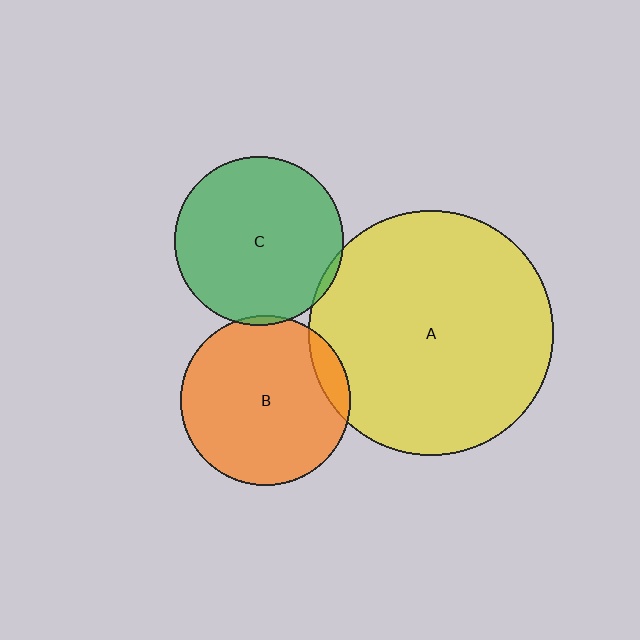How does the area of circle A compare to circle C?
Approximately 2.1 times.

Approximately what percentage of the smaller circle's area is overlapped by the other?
Approximately 10%.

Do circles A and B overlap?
Yes.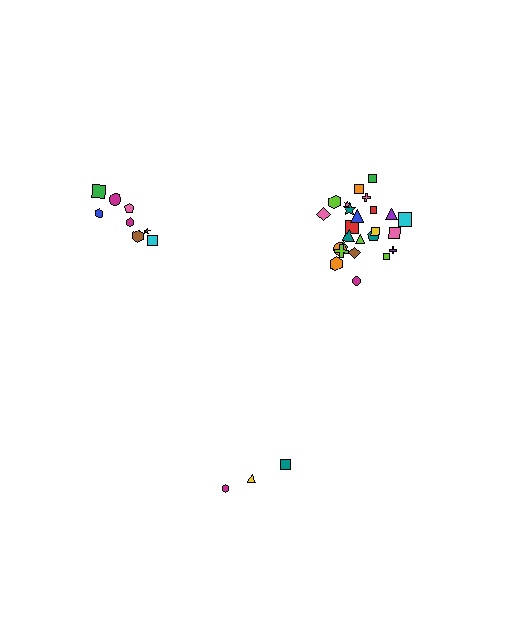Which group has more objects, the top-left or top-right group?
The top-right group.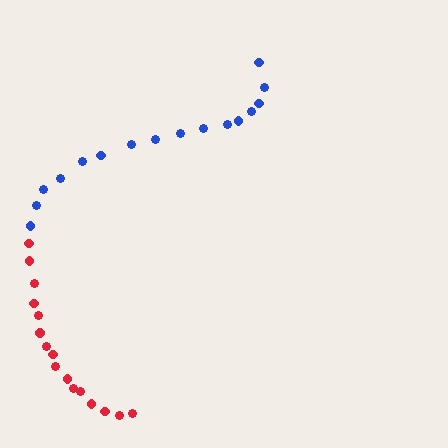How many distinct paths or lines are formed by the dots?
There are 2 distinct paths.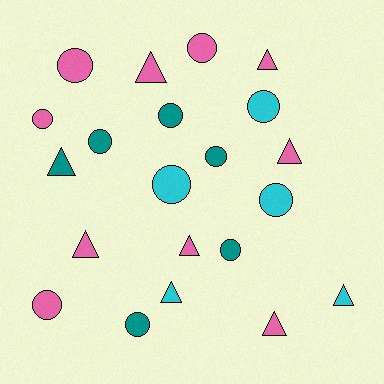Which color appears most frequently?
Pink, with 10 objects.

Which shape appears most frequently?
Circle, with 12 objects.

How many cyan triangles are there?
There are 2 cyan triangles.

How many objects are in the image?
There are 21 objects.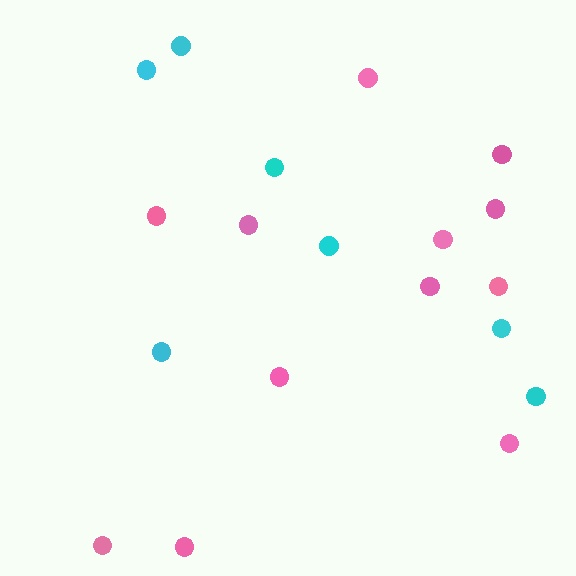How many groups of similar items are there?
There are 2 groups: one group of cyan circles (7) and one group of pink circles (12).